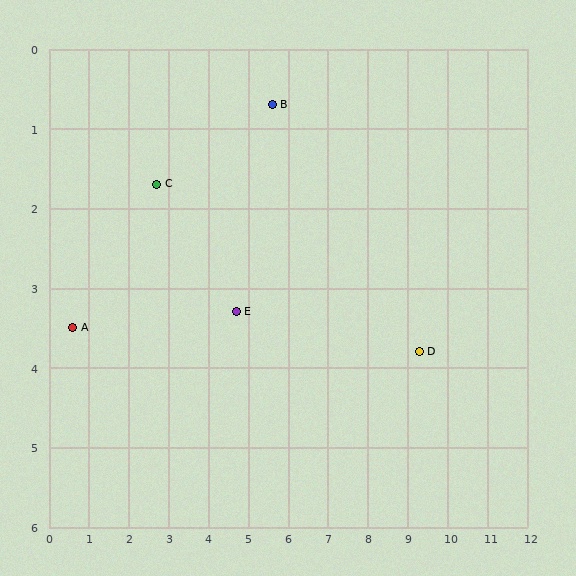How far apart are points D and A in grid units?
Points D and A are about 8.7 grid units apart.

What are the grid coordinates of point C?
Point C is at approximately (2.7, 1.7).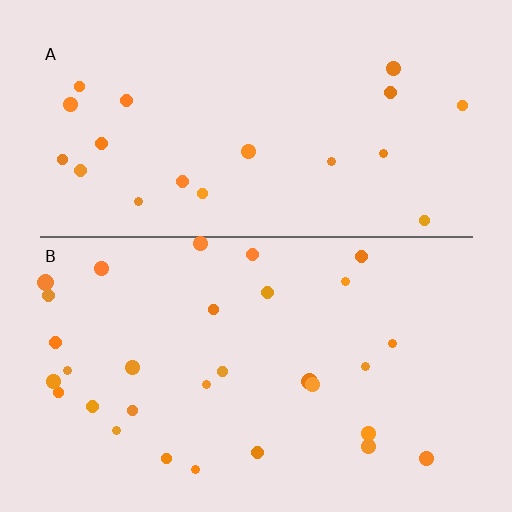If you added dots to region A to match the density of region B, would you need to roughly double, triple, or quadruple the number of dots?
Approximately double.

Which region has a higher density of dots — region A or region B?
B (the bottom).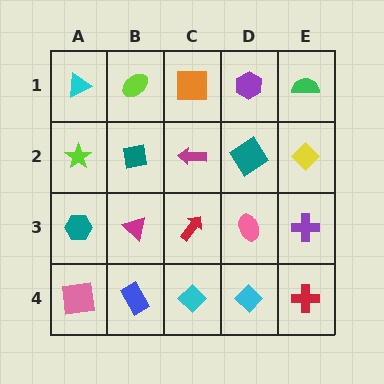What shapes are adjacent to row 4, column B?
A magenta triangle (row 3, column B), a pink square (row 4, column A), a cyan diamond (row 4, column C).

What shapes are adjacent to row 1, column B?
A teal square (row 2, column B), a cyan triangle (row 1, column A), an orange square (row 1, column C).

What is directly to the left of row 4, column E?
A cyan diamond.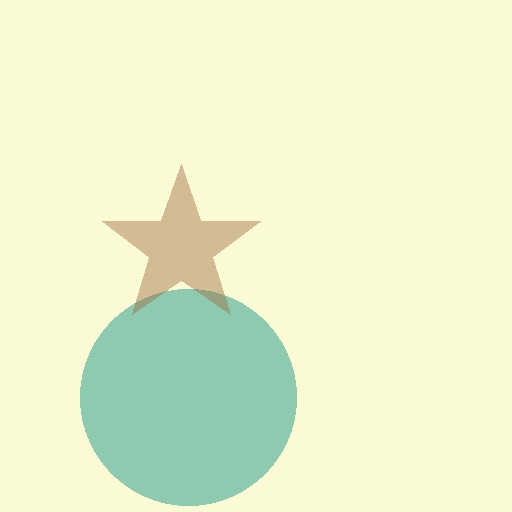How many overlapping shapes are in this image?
There are 2 overlapping shapes in the image.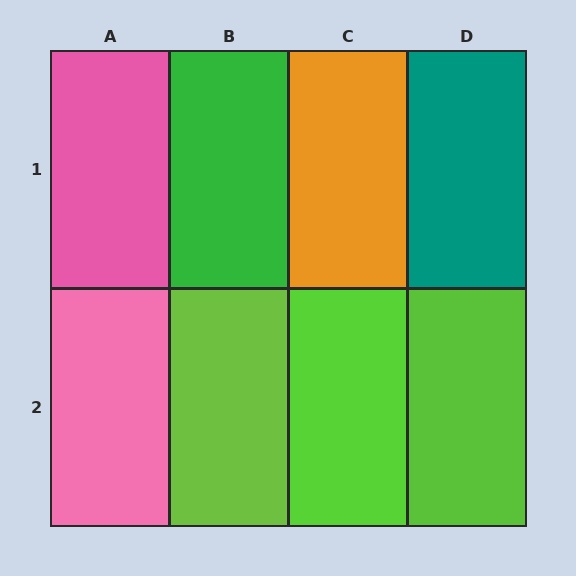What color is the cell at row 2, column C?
Lime.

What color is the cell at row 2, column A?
Pink.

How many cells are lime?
3 cells are lime.